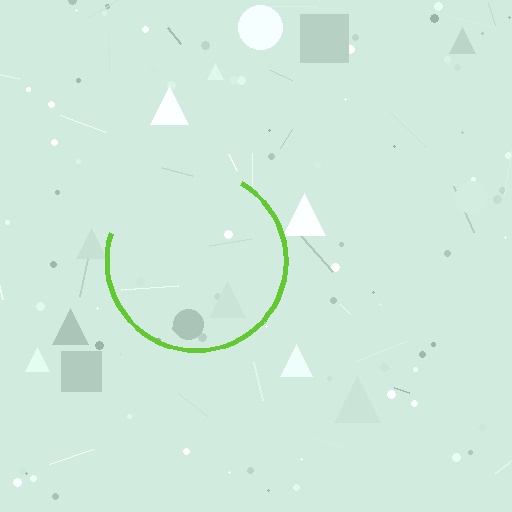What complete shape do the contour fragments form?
The contour fragments form a circle.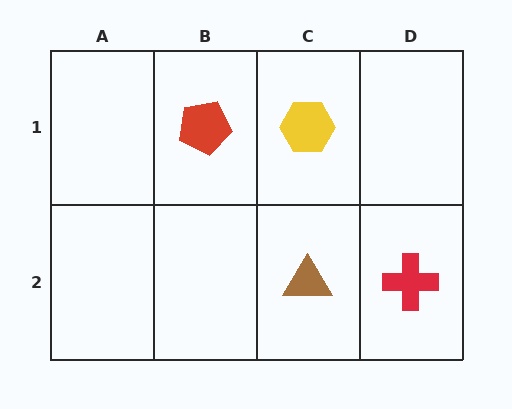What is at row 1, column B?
A red pentagon.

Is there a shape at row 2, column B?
No, that cell is empty.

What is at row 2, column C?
A brown triangle.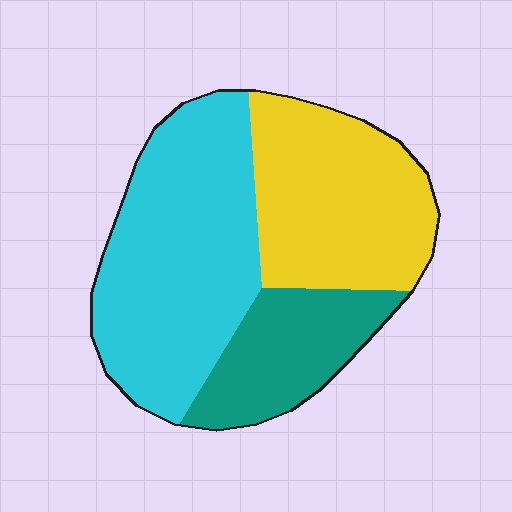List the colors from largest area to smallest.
From largest to smallest: cyan, yellow, teal.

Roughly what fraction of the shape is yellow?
Yellow takes up about one third (1/3) of the shape.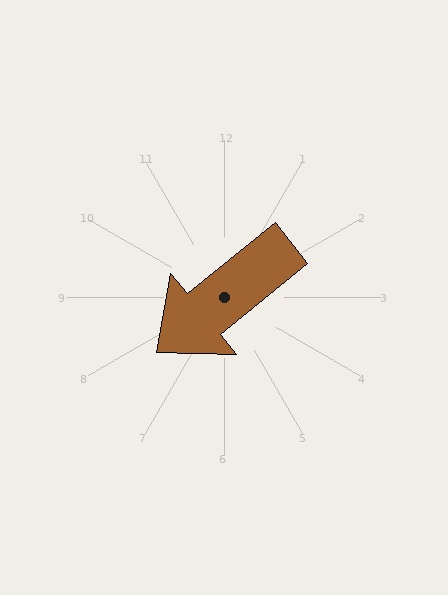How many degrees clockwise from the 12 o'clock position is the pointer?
Approximately 231 degrees.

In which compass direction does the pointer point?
Southwest.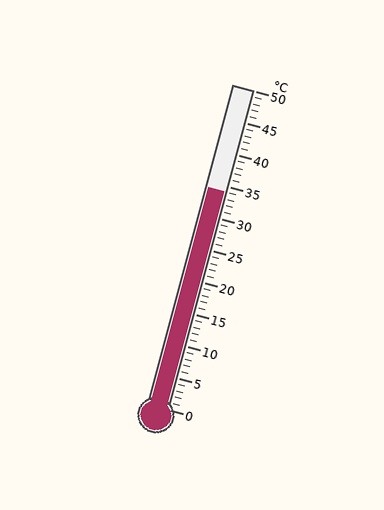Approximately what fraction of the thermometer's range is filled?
The thermometer is filled to approximately 70% of its range.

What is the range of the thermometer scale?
The thermometer scale ranges from 0°C to 50°C.